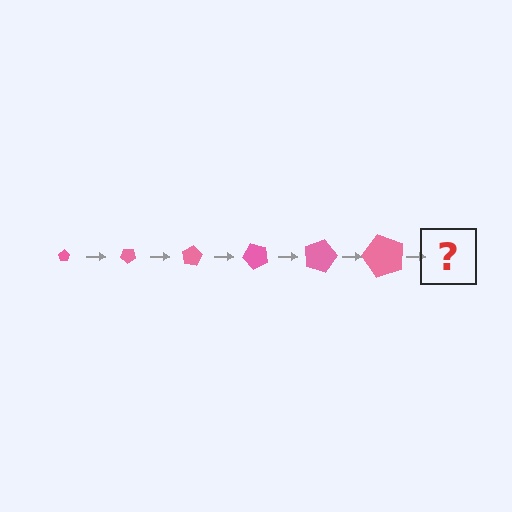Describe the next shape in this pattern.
It should be a pentagon, larger than the previous one and rotated 240 degrees from the start.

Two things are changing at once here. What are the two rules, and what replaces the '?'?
The two rules are that the pentagon grows larger each step and it rotates 40 degrees each step. The '?' should be a pentagon, larger than the previous one and rotated 240 degrees from the start.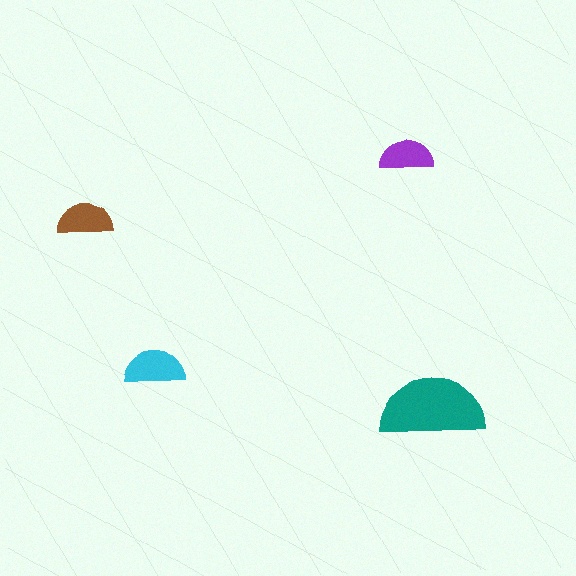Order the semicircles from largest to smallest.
the teal one, the cyan one, the brown one, the purple one.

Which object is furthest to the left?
The brown semicircle is leftmost.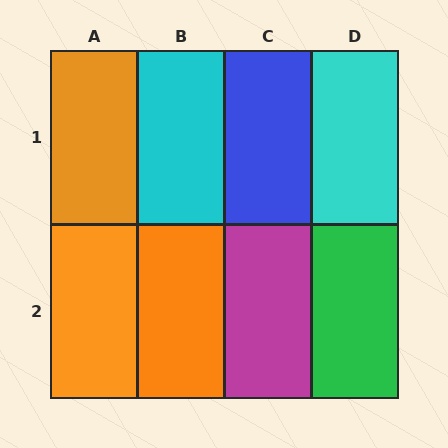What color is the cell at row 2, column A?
Orange.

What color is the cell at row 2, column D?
Green.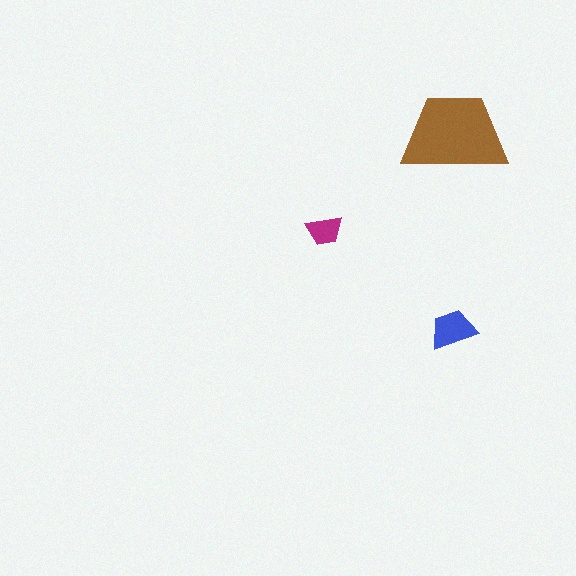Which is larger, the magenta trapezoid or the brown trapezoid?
The brown one.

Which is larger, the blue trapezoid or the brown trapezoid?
The brown one.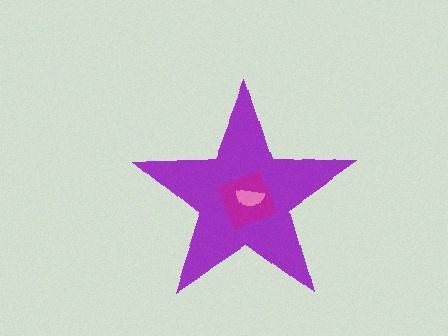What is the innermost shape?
The pink semicircle.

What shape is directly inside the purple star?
The magenta square.